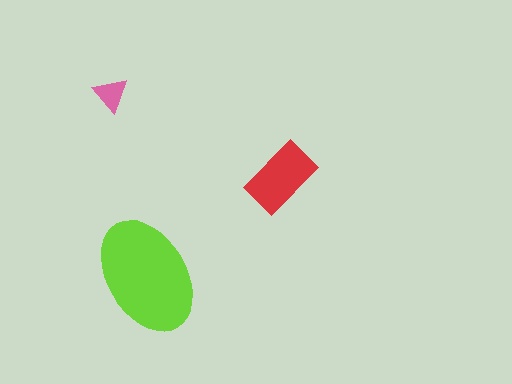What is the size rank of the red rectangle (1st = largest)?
2nd.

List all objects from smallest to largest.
The pink triangle, the red rectangle, the lime ellipse.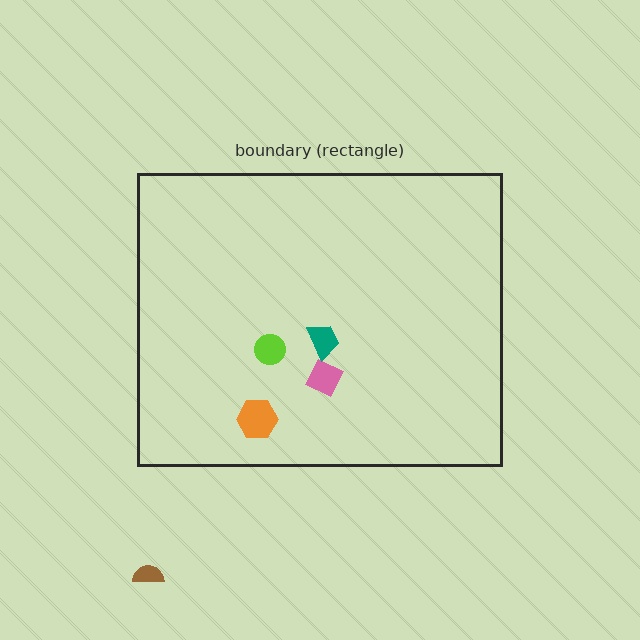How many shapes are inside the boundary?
4 inside, 1 outside.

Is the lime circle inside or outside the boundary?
Inside.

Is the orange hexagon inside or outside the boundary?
Inside.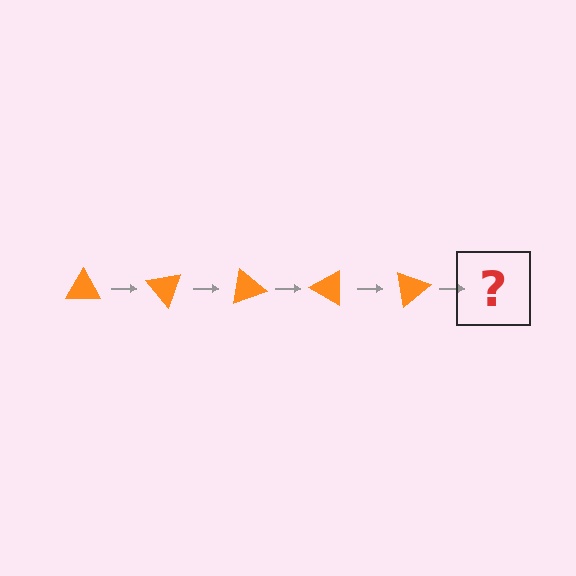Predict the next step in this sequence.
The next step is an orange triangle rotated 250 degrees.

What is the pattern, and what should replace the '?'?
The pattern is that the triangle rotates 50 degrees each step. The '?' should be an orange triangle rotated 250 degrees.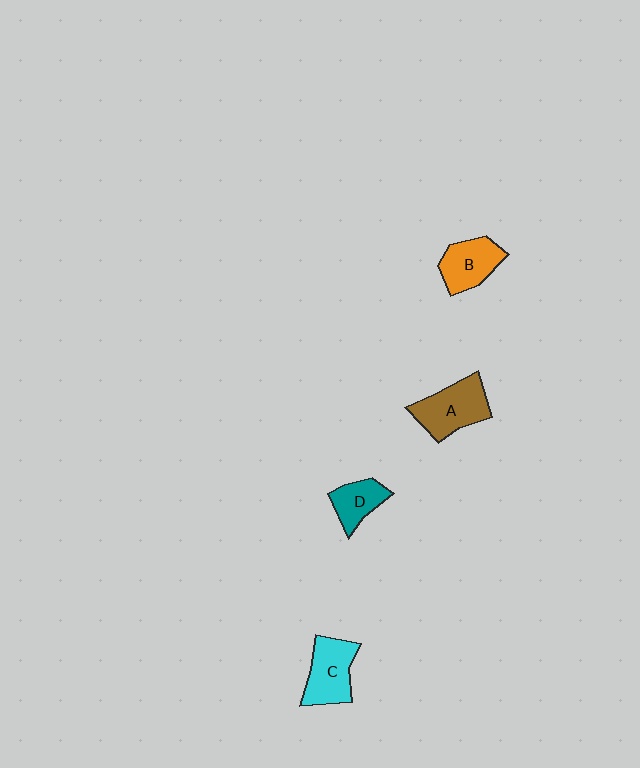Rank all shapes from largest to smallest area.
From largest to smallest: A (brown), C (cyan), B (orange), D (teal).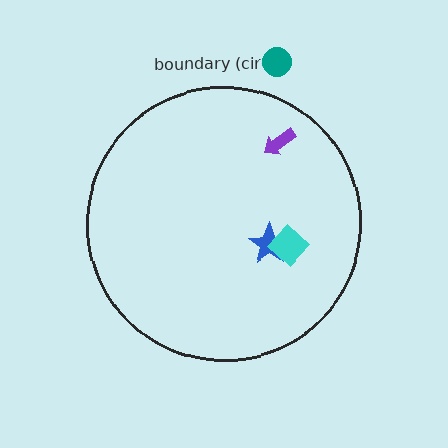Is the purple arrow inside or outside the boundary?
Inside.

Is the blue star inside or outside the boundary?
Inside.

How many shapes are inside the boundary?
3 inside, 1 outside.